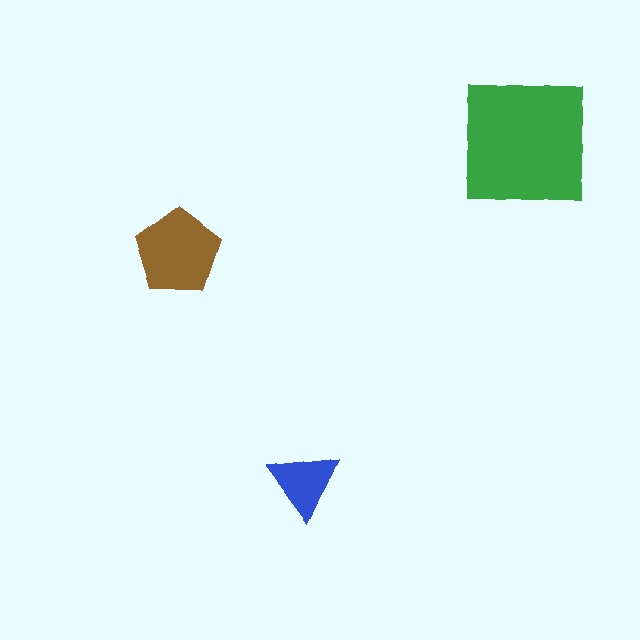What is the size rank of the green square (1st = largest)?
1st.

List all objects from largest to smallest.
The green square, the brown pentagon, the blue triangle.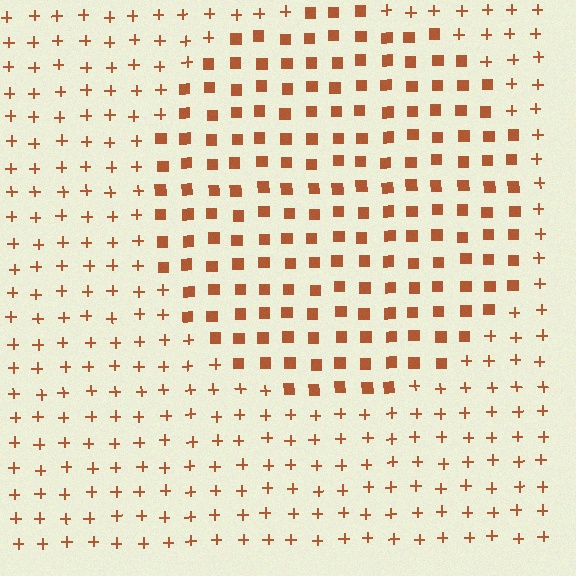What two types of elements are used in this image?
The image uses squares inside the circle region and plus signs outside it.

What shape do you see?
I see a circle.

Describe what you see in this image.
The image is filled with small brown elements arranged in a uniform grid. A circle-shaped region contains squares, while the surrounding area contains plus signs. The boundary is defined purely by the change in element shape.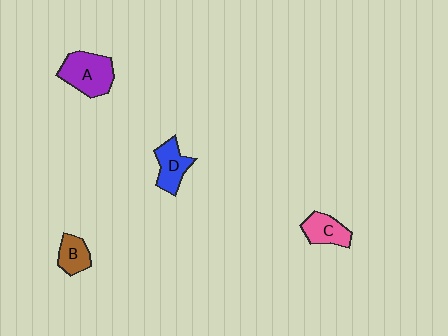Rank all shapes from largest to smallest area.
From largest to smallest: A (purple), D (blue), C (pink), B (brown).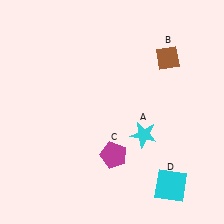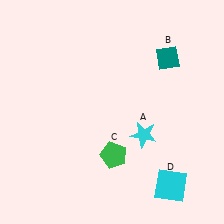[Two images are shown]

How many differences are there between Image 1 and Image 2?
There are 2 differences between the two images.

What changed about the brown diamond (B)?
In Image 1, B is brown. In Image 2, it changed to teal.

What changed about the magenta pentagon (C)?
In Image 1, C is magenta. In Image 2, it changed to green.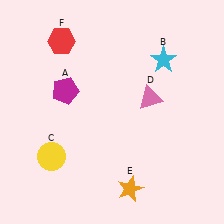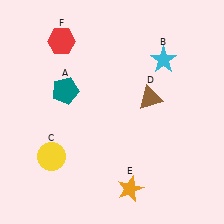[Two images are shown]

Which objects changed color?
A changed from magenta to teal. D changed from pink to brown.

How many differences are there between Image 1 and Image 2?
There are 2 differences between the two images.